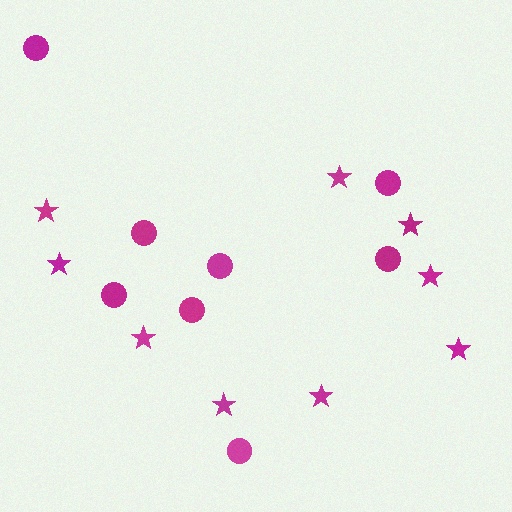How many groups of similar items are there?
There are 2 groups: one group of stars (9) and one group of circles (8).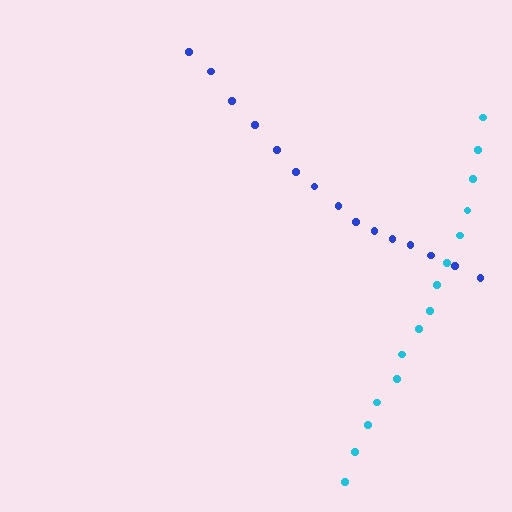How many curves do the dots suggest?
There are 2 distinct paths.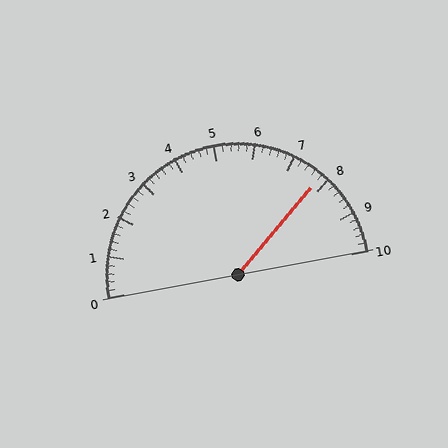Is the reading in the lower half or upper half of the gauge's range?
The reading is in the upper half of the range (0 to 10).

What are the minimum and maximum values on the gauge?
The gauge ranges from 0 to 10.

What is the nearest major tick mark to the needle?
The nearest major tick mark is 8.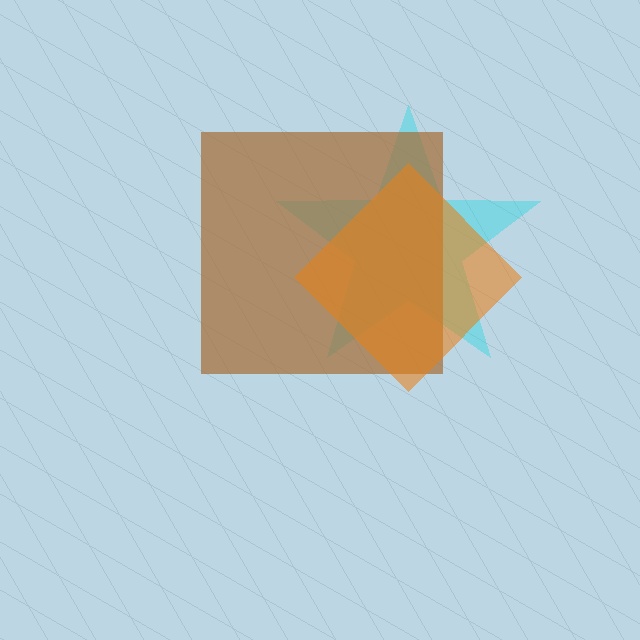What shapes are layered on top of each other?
The layered shapes are: a cyan star, a brown square, an orange diamond.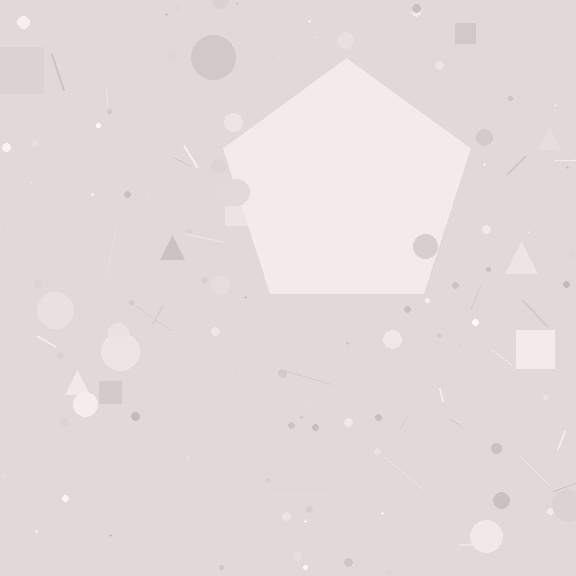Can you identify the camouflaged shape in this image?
The camouflaged shape is a pentagon.